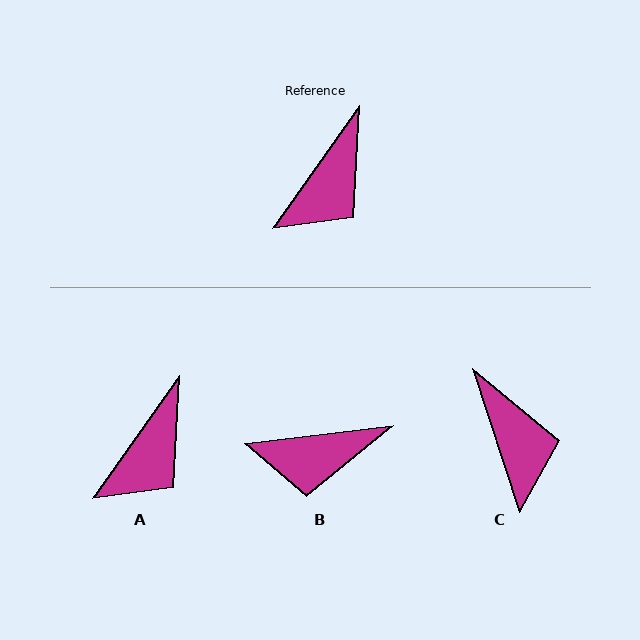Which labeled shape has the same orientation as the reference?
A.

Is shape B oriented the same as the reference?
No, it is off by about 48 degrees.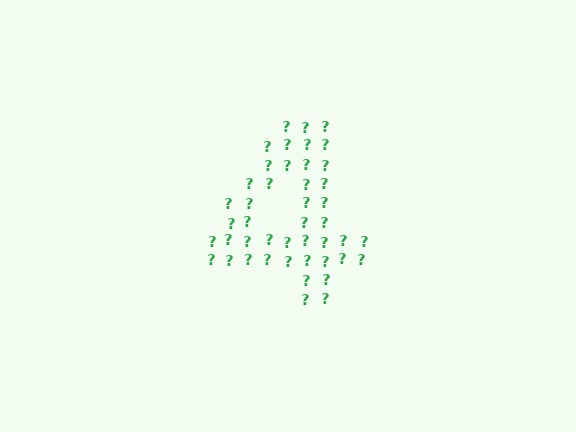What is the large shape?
The large shape is the digit 4.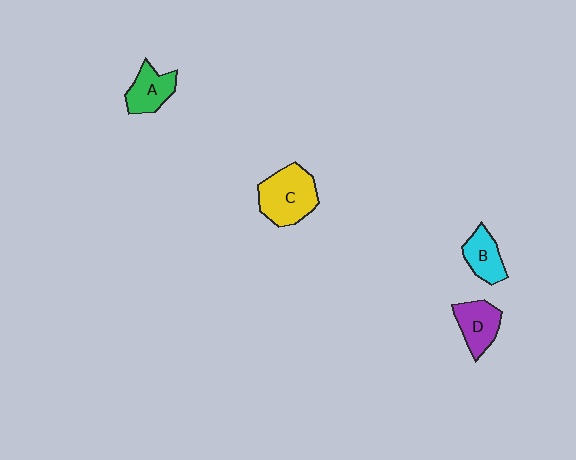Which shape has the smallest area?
Shape B (cyan).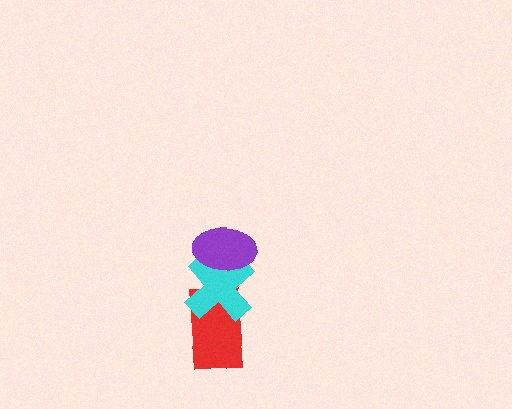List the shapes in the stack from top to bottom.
From top to bottom: the purple ellipse, the cyan cross, the red rectangle.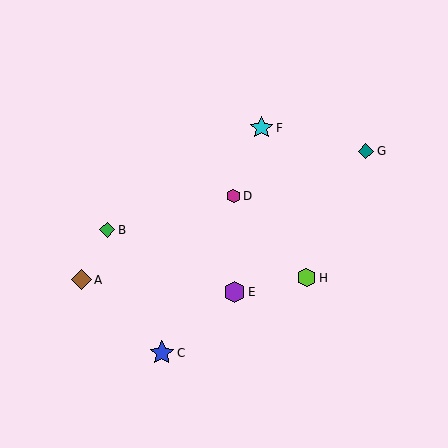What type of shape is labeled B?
Shape B is a green diamond.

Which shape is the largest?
The blue star (labeled C) is the largest.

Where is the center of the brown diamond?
The center of the brown diamond is at (81, 280).